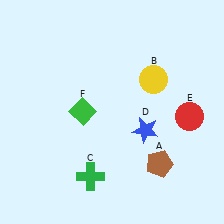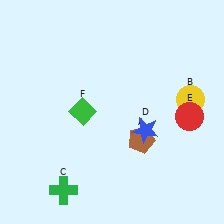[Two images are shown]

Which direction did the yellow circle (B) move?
The yellow circle (B) moved right.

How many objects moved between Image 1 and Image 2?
3 objects moved between the two images.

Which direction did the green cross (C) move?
The green cross (C) moved left.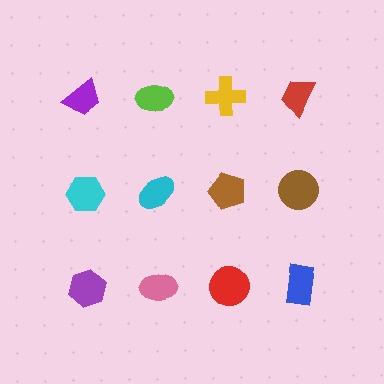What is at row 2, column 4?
A brown circle.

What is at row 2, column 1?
A cyan hexagon.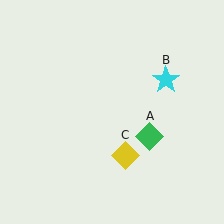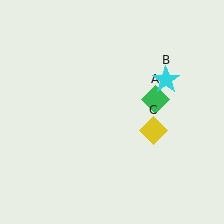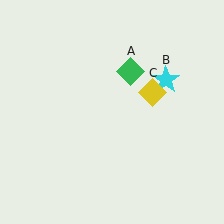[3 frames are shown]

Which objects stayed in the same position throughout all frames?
Cyan star (object B) remained stationary.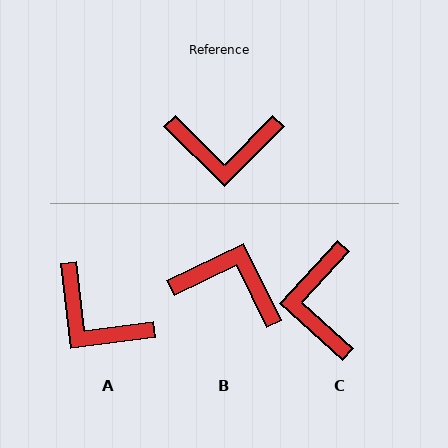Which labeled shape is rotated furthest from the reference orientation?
B, about 161 degrees away.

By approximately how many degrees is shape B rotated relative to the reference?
Approximately 161 degrees counter-clockwise.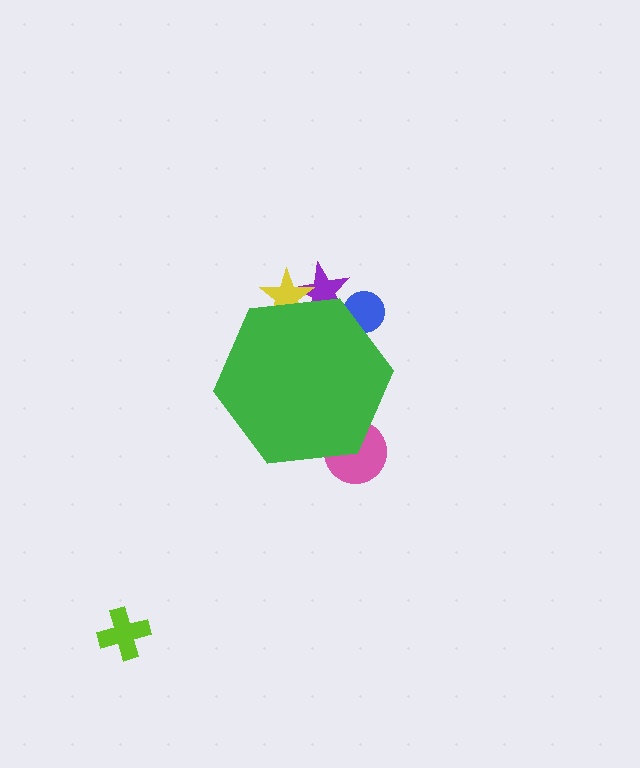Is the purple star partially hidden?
Yes, the purple star is partially hidden behind the green hexagon.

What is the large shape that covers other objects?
A green hexagon.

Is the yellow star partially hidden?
Yes, the yellow star is partially hidden behind the green hexagon.